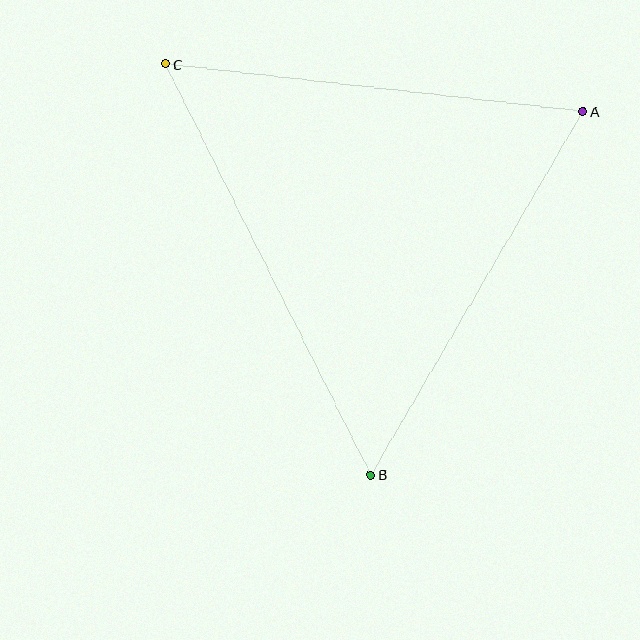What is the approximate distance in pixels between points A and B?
The distance between A and B is approximately 421 pixels.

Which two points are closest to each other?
Points A and C are closest to each other.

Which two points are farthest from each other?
Points B and C are farthest from each other.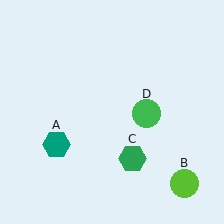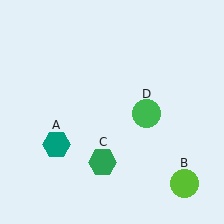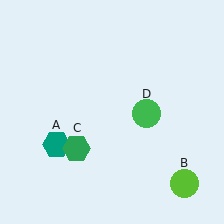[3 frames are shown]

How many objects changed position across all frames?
1 object changed position: green hexagon (object C).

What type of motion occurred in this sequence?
The green hexagon (object C) rotated clockwise around the center of the scene.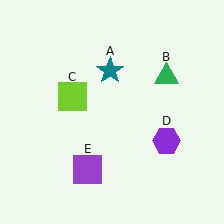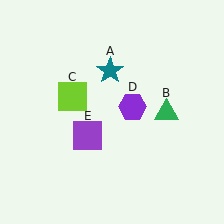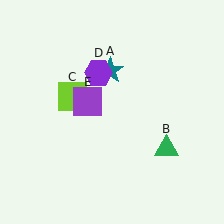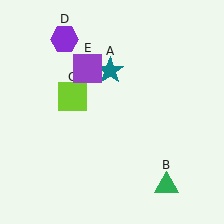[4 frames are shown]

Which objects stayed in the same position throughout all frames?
Teal star (object A) and lime square (object C) remained stationary.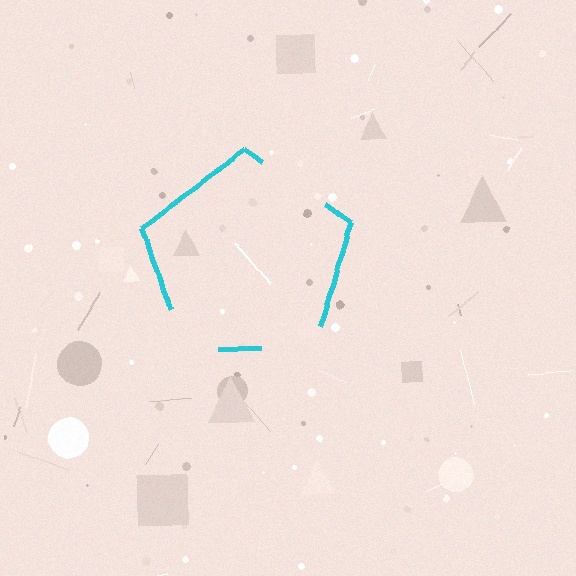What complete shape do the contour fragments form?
The contour fragments form a pentagon.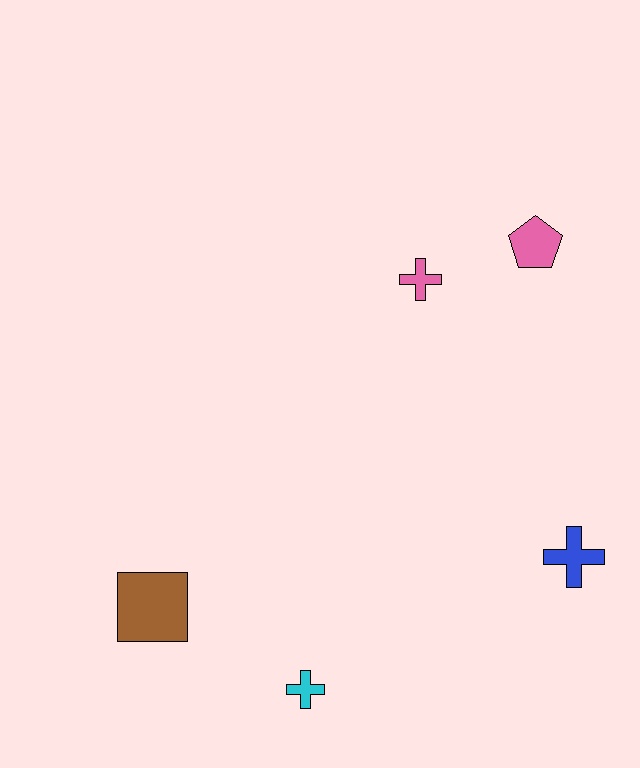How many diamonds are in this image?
There are no diamonds.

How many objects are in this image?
There are 5 objects.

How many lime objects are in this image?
There are no lime objects.